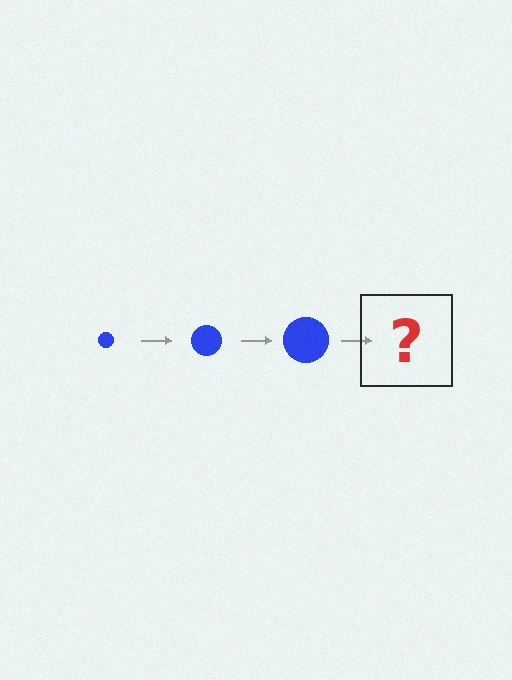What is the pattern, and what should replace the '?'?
The pattern is that the circle gets progressively larger each step. The '?' should be a blue circle, larger than the previous one.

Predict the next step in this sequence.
The next step is a blue circle, larger than the previous one.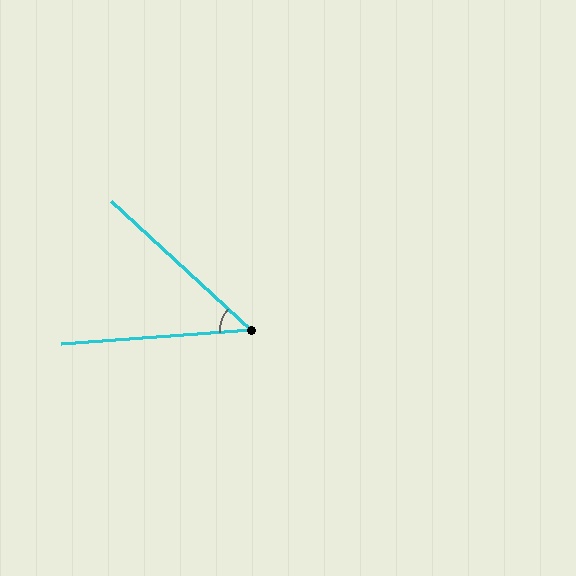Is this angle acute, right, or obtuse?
It is acute.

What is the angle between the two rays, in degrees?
Approximately 47 degrees.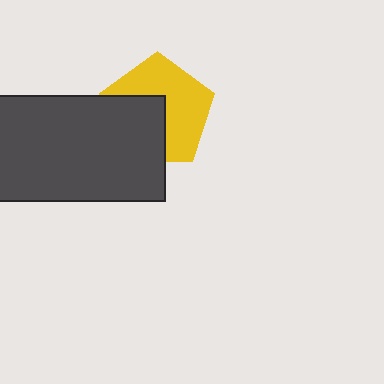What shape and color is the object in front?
The object in front is a dark gray rectangle.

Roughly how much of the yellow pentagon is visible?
About half of it is visible (roughly 59%).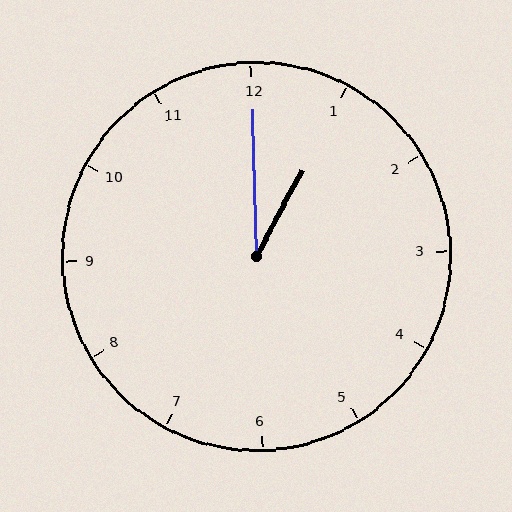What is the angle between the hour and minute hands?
Approximately 30 degrees.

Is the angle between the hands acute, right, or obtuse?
It is acute.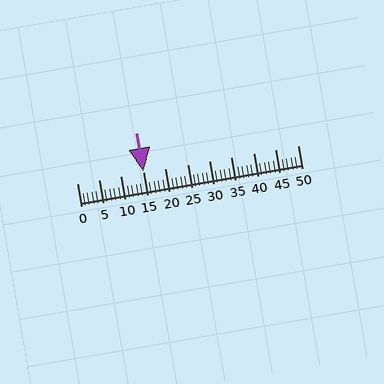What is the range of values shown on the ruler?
The ruler shows values from 0 to 50.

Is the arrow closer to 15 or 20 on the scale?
The arrow is closer to 15.